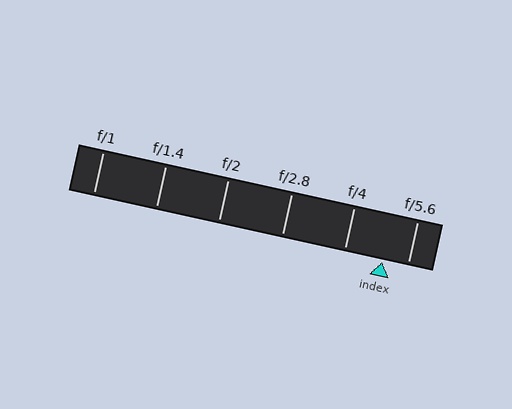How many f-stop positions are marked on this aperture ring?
There are 6 f-stop positions marked.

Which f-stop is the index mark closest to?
The index mark is closest to f/5.6.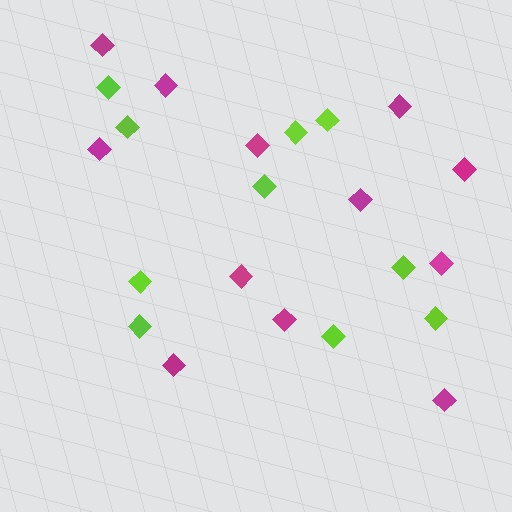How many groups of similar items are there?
There are 2 groups: one group of lime diamonds (10) and one group of magenta diamonds (12).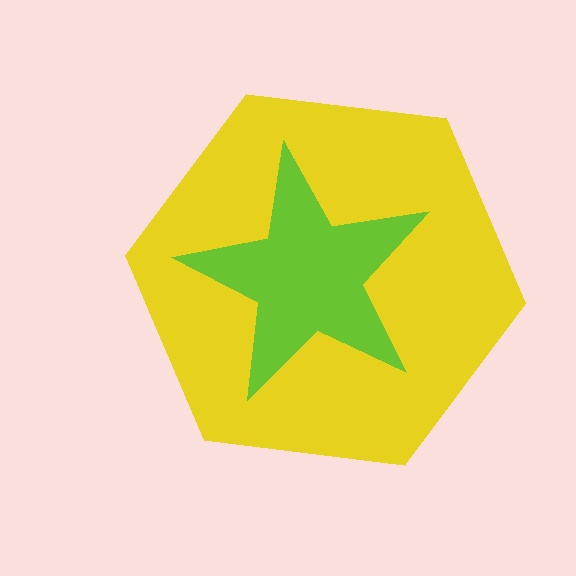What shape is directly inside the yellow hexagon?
The lime star.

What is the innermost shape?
The lime star.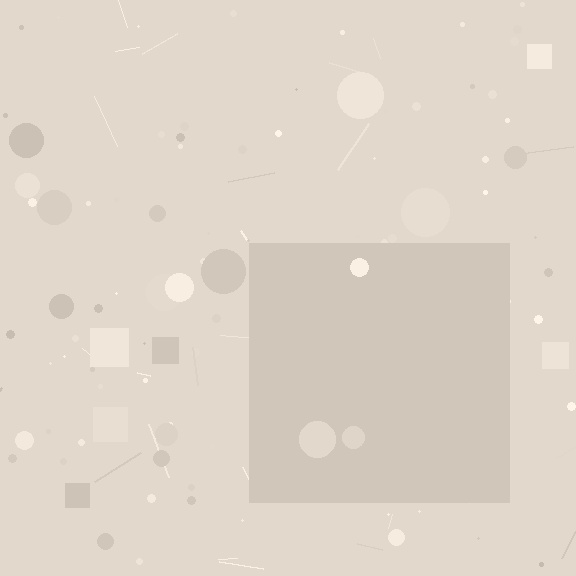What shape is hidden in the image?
A square is hidden in the image.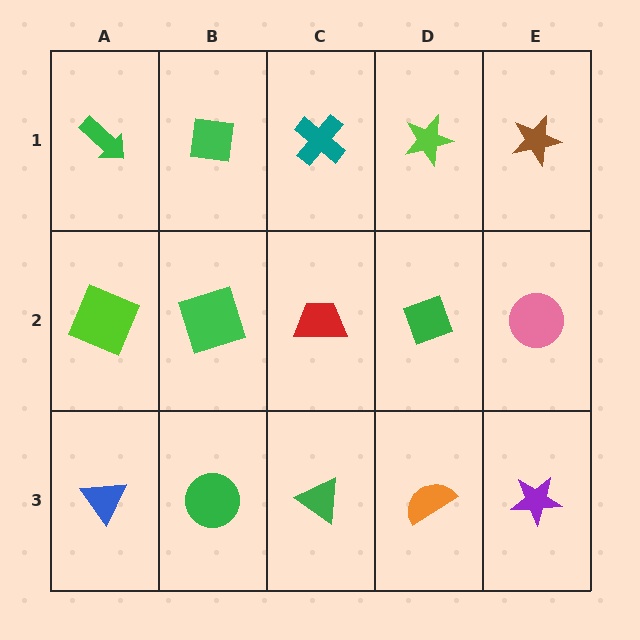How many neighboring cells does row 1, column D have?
3.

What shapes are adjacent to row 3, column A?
A lime square (row 2, column A), a green circle (row 3, column B).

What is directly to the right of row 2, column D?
A pink circle.